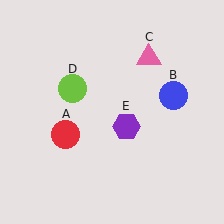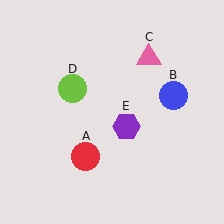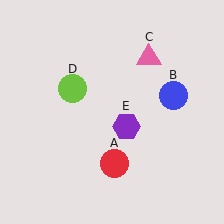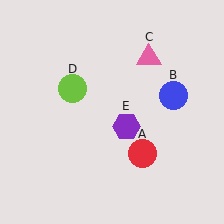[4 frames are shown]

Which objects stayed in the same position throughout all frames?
Blue circle (object B) and pink triangle (object C) and lime circle (object D) and purple hexagon (object E) remained stationary.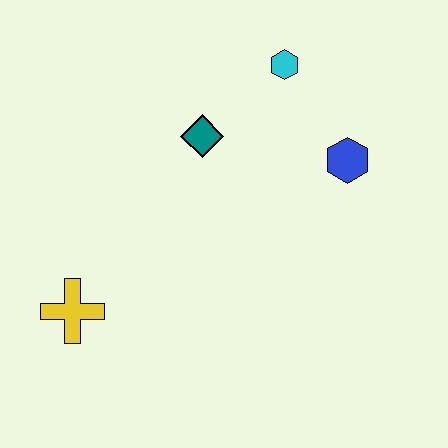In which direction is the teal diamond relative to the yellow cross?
The teal diamond is above the yellow cross.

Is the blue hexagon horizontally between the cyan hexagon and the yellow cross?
No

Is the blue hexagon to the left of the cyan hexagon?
No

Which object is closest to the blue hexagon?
The cyan hexagon is closest to the blue hexagon.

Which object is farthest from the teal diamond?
The yellow cross is farthest from the teal diamond.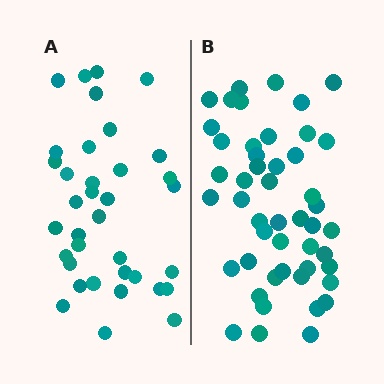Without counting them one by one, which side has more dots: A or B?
Region B (the right region) has more dots.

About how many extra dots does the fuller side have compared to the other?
Region B has roughly 12 or so more dots than region A.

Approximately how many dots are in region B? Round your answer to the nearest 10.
About 50 dots. (The exact count is 48, which rounds to 50.)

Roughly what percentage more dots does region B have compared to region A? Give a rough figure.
About 35% more.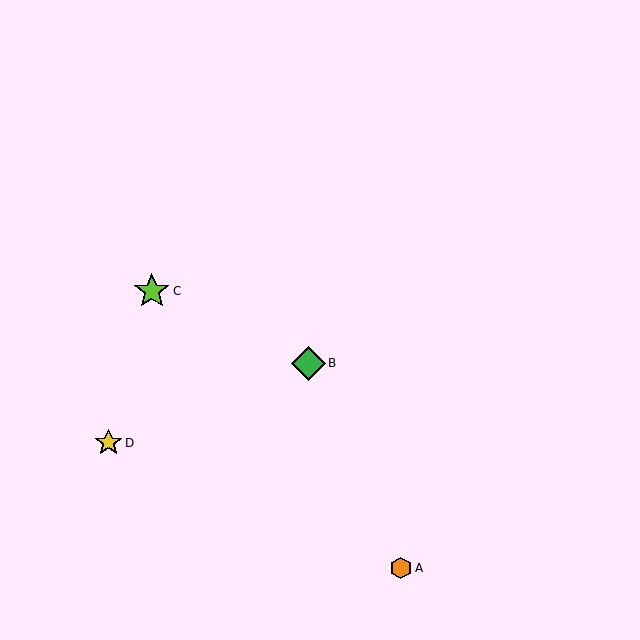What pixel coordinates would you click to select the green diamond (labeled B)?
Click at (308, 363) to select the green diamond B.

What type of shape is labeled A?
Shape A is an orange hexagon.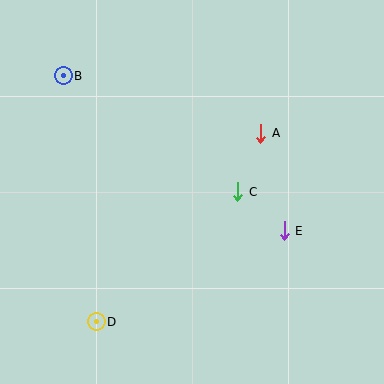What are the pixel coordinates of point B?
Point B is at (63, 76).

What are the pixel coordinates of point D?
Point D is at (96, 322).